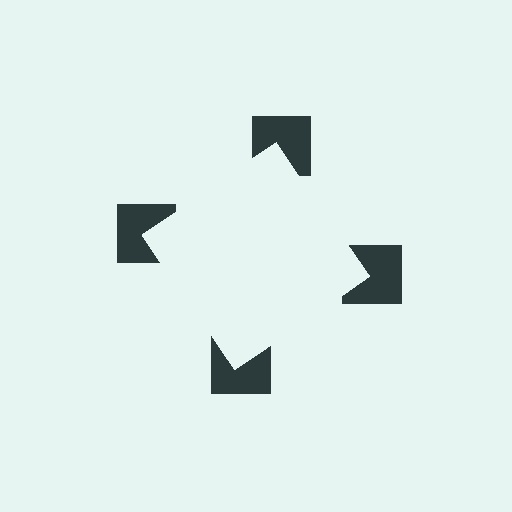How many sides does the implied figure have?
4 sides.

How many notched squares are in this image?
There are 4 — one at each vertex of the illusory square.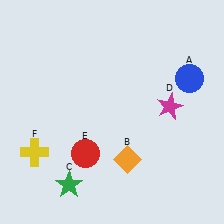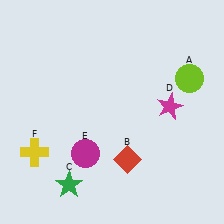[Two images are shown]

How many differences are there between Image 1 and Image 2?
There are 3 differences between the two images.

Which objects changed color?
A changed from blue to lime. B changed from orange to red. E changed from red to magenta.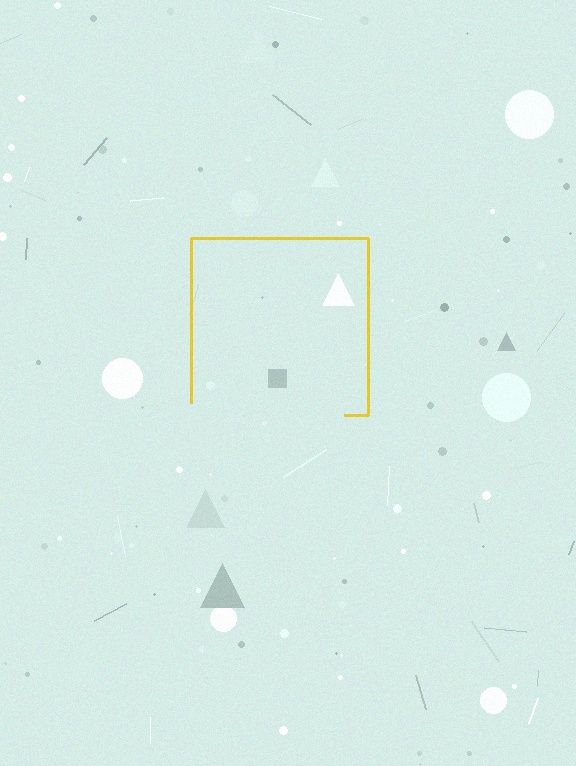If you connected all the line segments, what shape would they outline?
They would outline a square.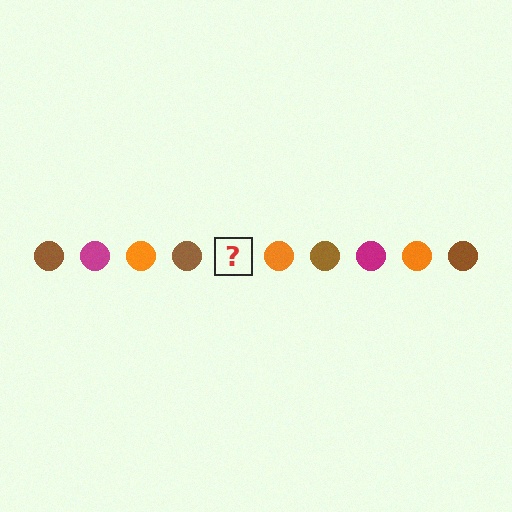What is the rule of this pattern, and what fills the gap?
The rule is that the pattern cycles through brown, magenta, orange circles. The gap should be filled with a magenta circle.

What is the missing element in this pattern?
The missing element is a magenta circle.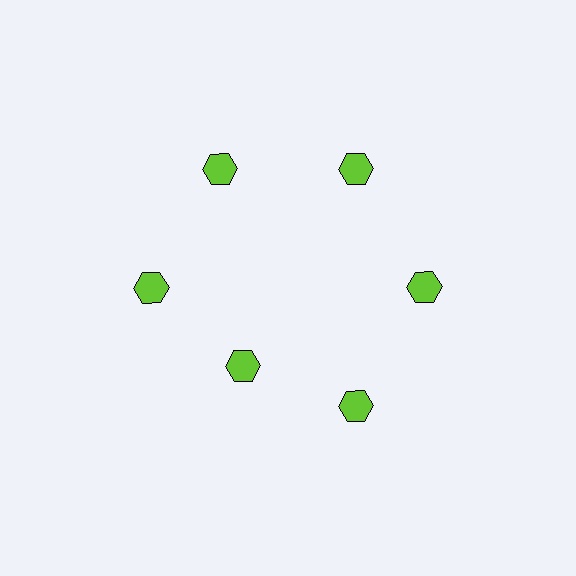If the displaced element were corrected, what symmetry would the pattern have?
It would have 6-fold rotational symmetry — the pattern would map onto itself every 60 degrees.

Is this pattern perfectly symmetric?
No. The 6 lime hexagons are arranged in a ring, but one element near the 7 o'clock position is pulled inward toward the center, breaking the 6-fold rotational symmetry.